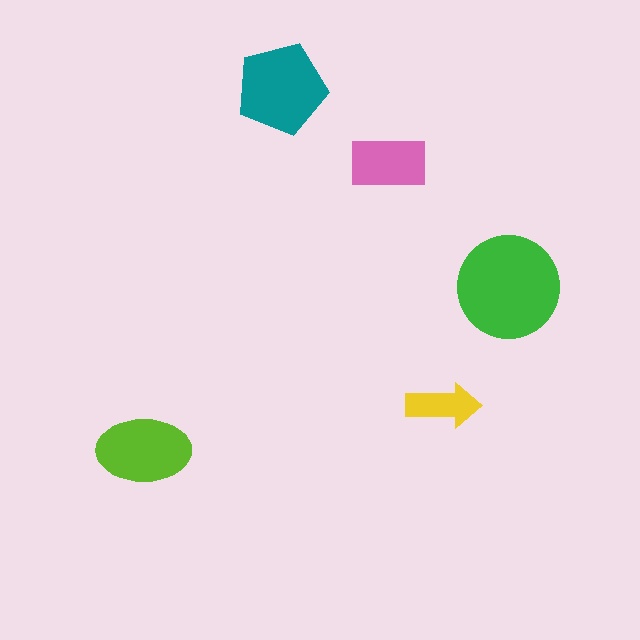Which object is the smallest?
The yellow arrow.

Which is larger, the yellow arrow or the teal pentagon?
The teal pentagon.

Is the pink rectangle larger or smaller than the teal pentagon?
Smaller.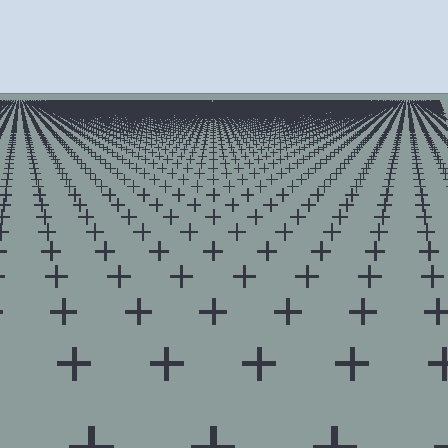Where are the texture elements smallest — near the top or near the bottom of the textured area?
Near the top.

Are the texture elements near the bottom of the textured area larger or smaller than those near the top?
Larger. Near the bottom, elements are closer to the viewer and appear at a bigger on-screen size.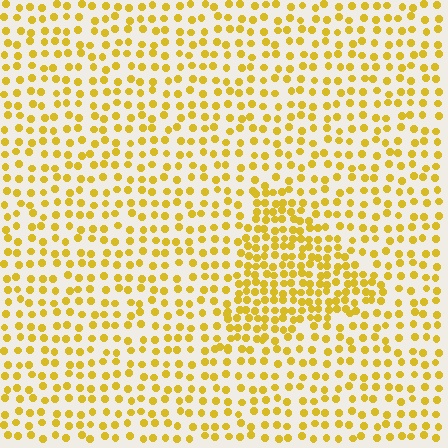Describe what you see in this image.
The image contains small yellow elements arranged at two different densities. A triangle-shaped region is visible where the elements are more densely packed than the surrounding area.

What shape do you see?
I see a triangle.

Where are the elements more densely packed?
The elements are more densely packed inside the triangle boundary.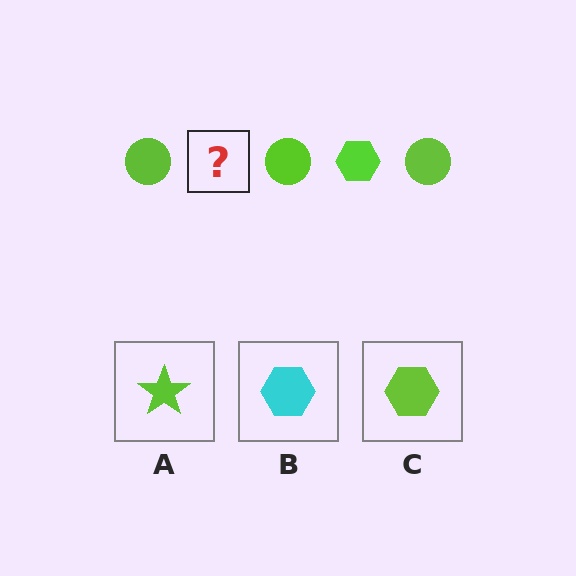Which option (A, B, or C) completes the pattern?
C.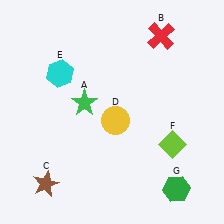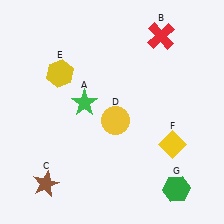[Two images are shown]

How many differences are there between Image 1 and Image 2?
There are 2 differences between the two images.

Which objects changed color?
E changed from cyan to yellow. F changed from lime to yellow.